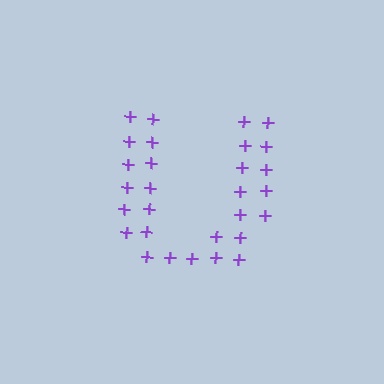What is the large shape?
The large shape is the letter U.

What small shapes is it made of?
It is made of small plus signs.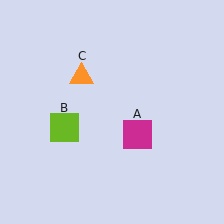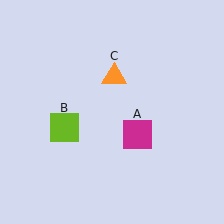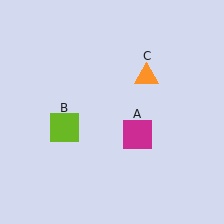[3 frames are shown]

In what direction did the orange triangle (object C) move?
The orange triangle (object C) moved right.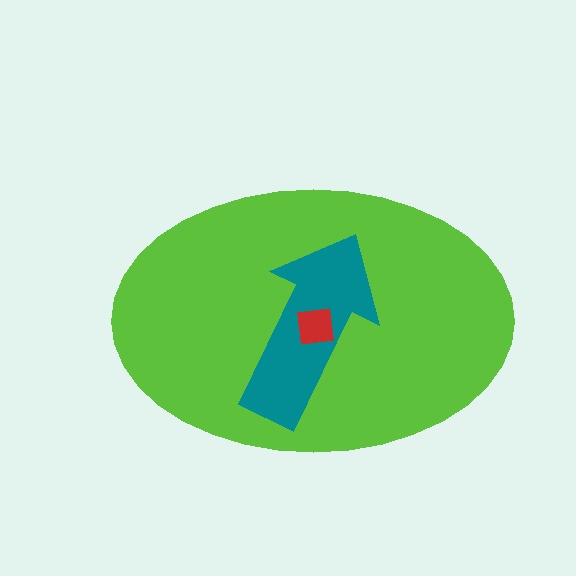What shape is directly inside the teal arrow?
The red square.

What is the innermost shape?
The red square.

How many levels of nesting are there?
3.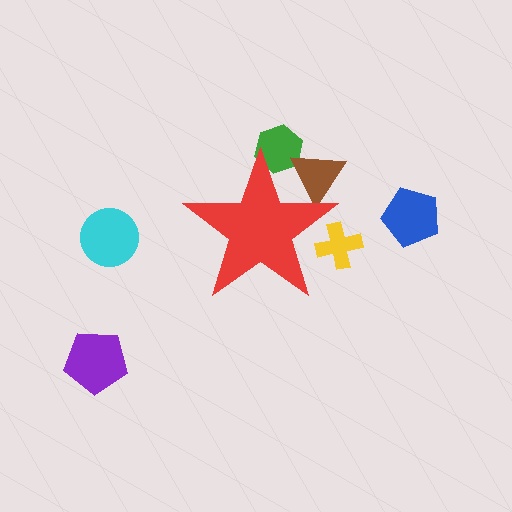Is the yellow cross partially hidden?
Yes, the yellow cross is partially hidden behind the red star.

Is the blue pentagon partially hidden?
No, the blue pentagon is fully visible.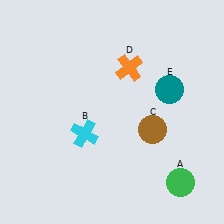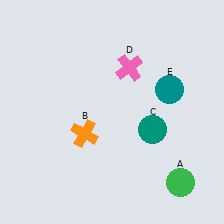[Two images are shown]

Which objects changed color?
B changed from cyan to orange. C changed from brown to teal. D changed from orange to pink.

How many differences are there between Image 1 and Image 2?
There are 3 differences between the two images.